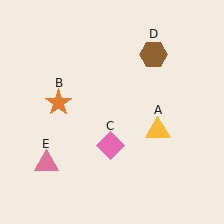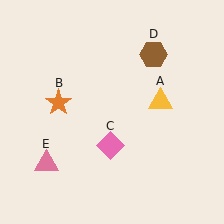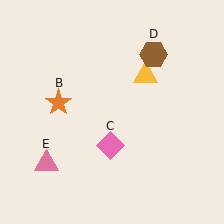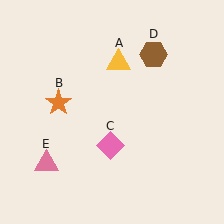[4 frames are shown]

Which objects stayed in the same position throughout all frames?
Orange star (object B) and pink diamond (object C) and brown hexagon (object D) and pink triangle (object E) remained stationary.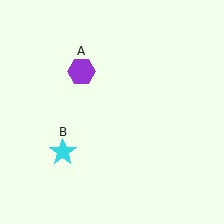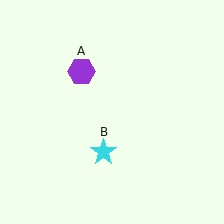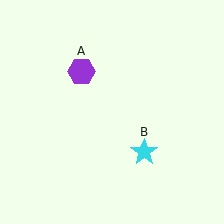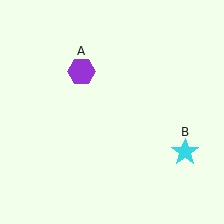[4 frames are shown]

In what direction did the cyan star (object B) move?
The cyan star (object B) moved right.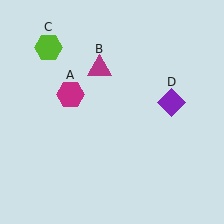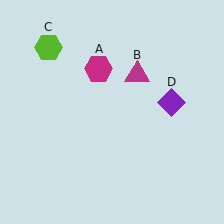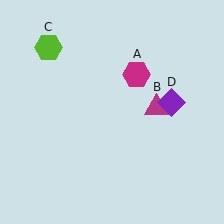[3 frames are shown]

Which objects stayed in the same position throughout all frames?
Lime hexagon (object C) and purple diamond (object D) remained stationary.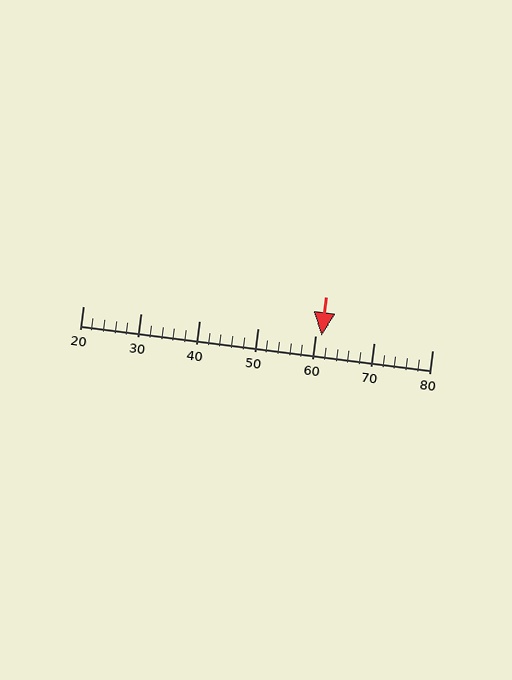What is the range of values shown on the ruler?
The ruler shows values from 20 to 80.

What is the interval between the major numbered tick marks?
The major tick marks are spaced 10 units apart.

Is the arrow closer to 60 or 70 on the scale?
The arrow is closer to 60.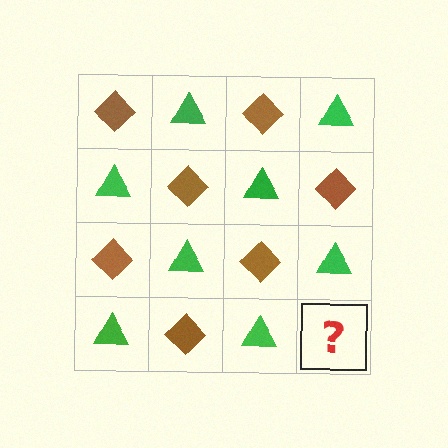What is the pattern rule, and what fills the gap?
The rule is that it alternates brown diamond and green triangle in a checkerboard pattern. The gap should be filled with a brown diamond.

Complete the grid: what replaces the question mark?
The question mark should be replaced with a brown diamond.